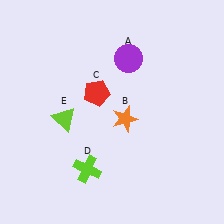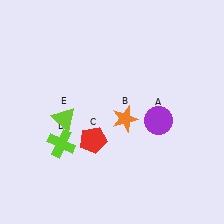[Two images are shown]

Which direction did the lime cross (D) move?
The lime cross (D) moved left.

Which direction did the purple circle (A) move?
The purple circle (A) moved down.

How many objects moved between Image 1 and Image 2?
3 objects moved between the two images.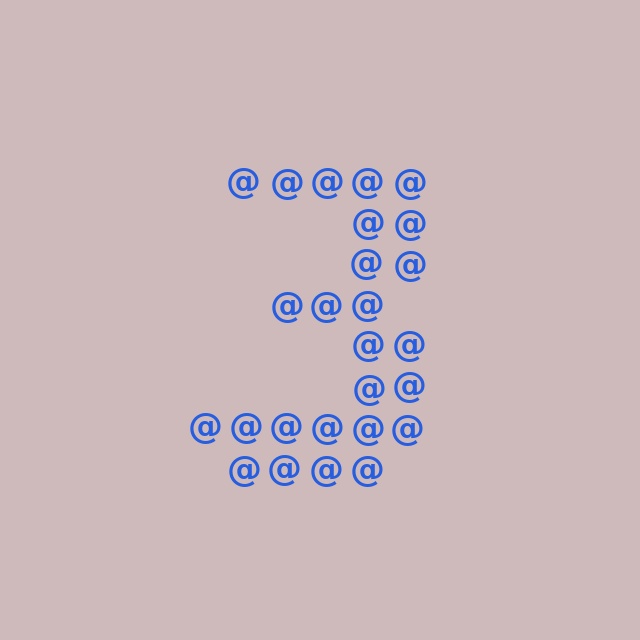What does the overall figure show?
The overall figure shows the digit 3.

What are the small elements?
The small elements are at signs.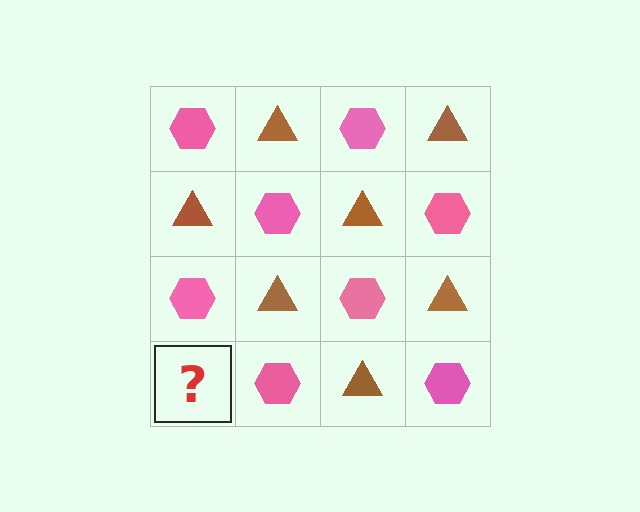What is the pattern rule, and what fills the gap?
The rule is that it alternates pink hexagon and brown triangle in a checkerboard pattern. The gap should be filled with a brown triangle.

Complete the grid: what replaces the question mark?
The question mark should be replaced with a brown triangle.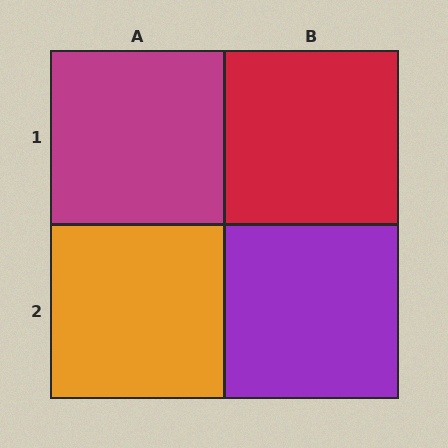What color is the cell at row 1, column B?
Red.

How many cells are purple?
1 cell is purple.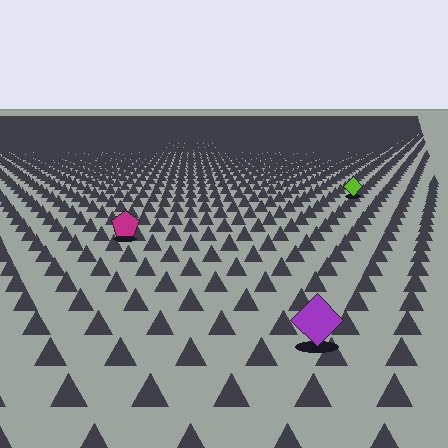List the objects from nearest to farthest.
From nearest to farthest: the purple diamond, the magenta pentagon, the lime diamond.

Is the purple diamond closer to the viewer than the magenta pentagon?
Yes. The purple diamond is closer — you can tell from the texture gradient: the ground texture is coarser near it.